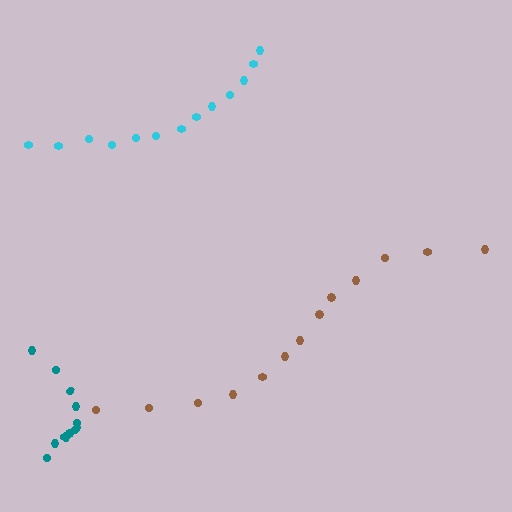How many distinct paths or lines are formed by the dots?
There are 3 distinct paths.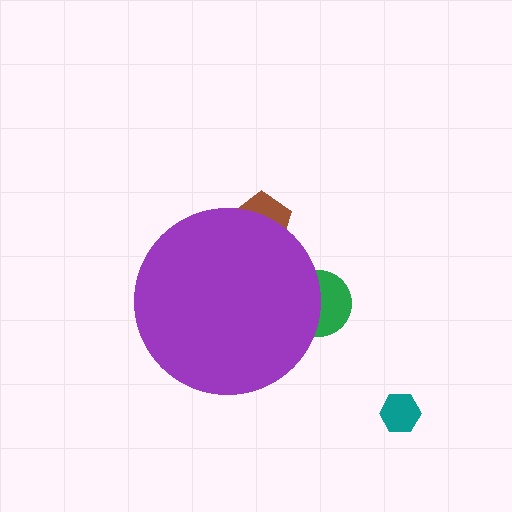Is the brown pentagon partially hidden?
Yes, the brown pentagon is partially hidden behind the purple circle.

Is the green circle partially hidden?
Yes, the green circle is partially hidden behind the purple circle.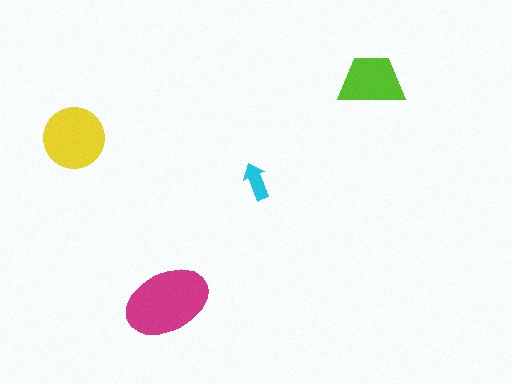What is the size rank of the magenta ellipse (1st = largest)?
1st.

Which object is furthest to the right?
The lime trapezoid is rightmost.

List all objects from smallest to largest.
The cyan arrow, the lime trapezoid, the yellow circle, the magenta ellipse.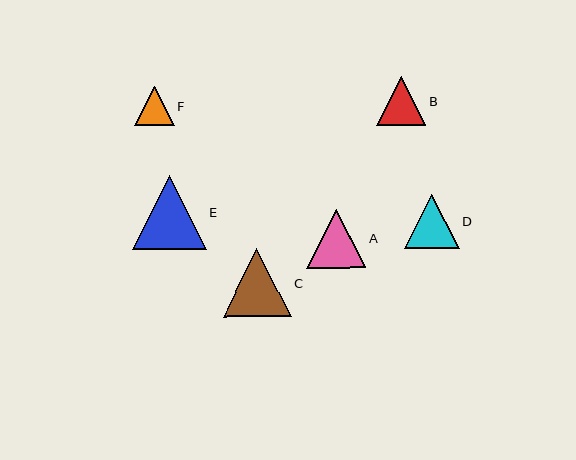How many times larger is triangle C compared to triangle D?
Triangle C is approximately 1.3 times the size of triangle D.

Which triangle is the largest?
Triangle E is the largest with a size of approximately 74 pixels.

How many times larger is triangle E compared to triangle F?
Triangle E is approximately 1.9 times the size of triangle F.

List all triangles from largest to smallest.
From largest to smallest: E, C, A, D, B, F.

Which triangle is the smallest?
Triangle F is the smallest with a size of approximately 40 pixels.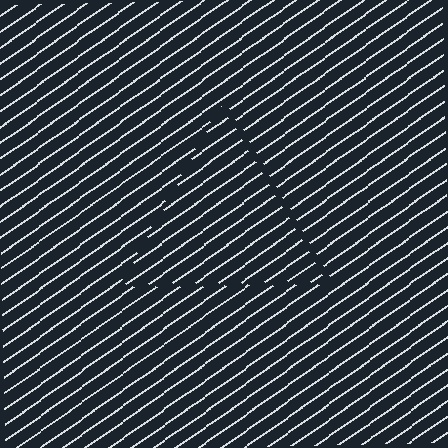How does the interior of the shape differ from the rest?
The interior of the shape contains the same grating, shifted by half a period — the contour is defined by the phase discontinuity where line-ends from the inner and outer gratings abut.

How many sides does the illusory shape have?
3 sides — the line-ends trace a triangle.